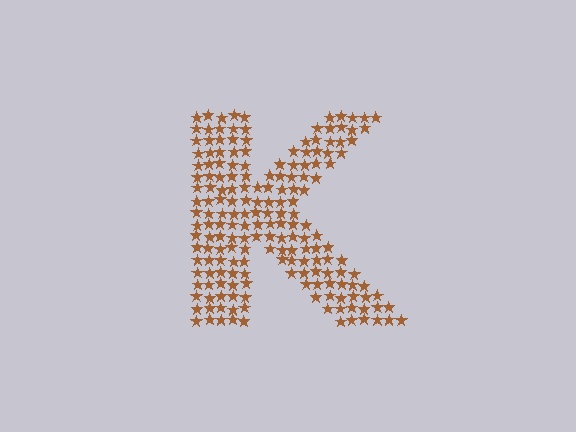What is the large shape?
The large shape is the letter K.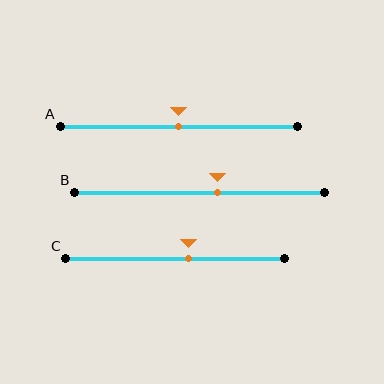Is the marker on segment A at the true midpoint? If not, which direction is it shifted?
Yes, the marker on segment A is at the true midpoint.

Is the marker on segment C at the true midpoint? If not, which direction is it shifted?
No, the marker on segment C is shifted to the right by about 6% of the segment length.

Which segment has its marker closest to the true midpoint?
Segment A has its marker closest to the true midpoint.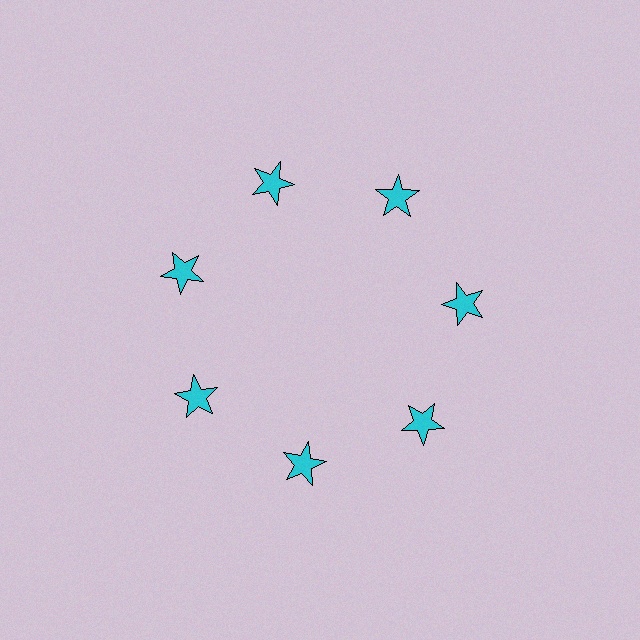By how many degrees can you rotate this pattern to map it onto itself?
The pattern maps onto itself every 51 degrees of rotation.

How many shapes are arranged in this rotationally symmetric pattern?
There are 7 shapes, arranged in 7 groups of 1.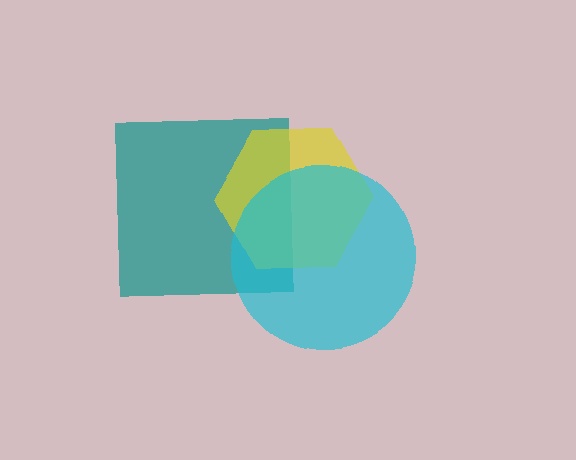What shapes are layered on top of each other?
The layered shapes are: a teal square, a yellow hexagon, a cyan circle.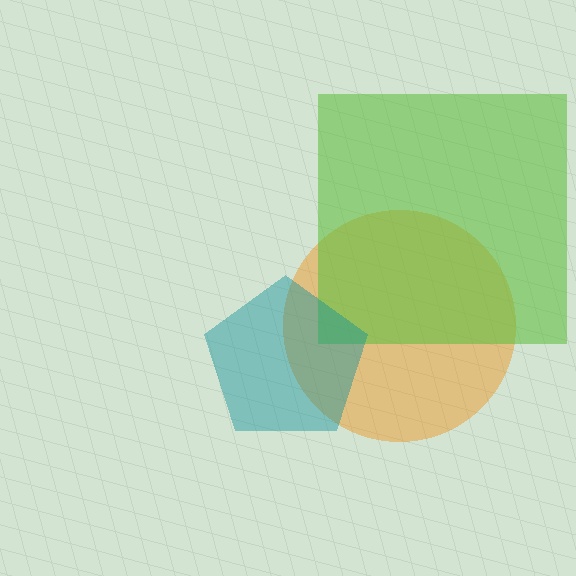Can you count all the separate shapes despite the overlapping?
Yes, there are 3 separate shapes.